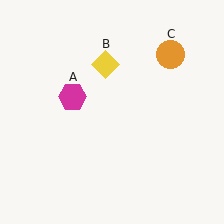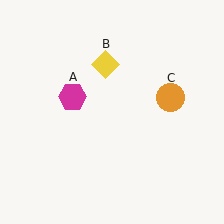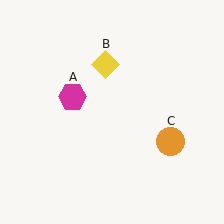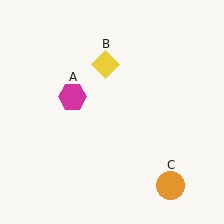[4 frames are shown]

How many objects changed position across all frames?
1 object changed position: orange circle (object C).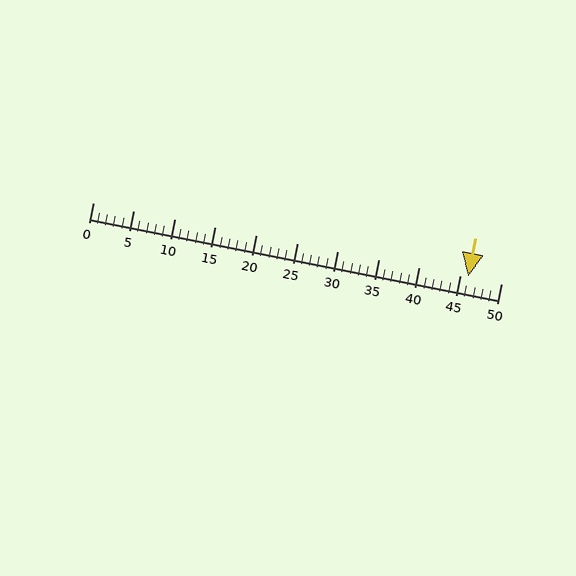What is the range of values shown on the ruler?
The ruler shows values from 0 to 50.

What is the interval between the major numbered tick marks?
The major tick marks are spaced 5 units apart.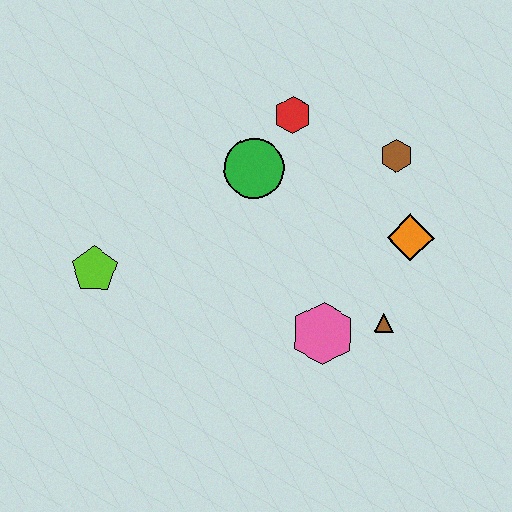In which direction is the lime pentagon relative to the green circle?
The lime pentagon is to the left of the green circle.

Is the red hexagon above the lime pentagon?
Yes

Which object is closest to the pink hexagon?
The brown triangle is closest to the pink hexagon.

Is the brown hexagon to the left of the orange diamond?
Yes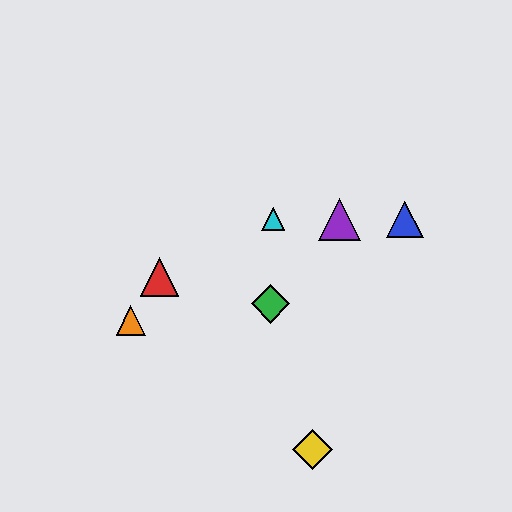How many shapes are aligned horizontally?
3 shapes (the blue triangle, the purple triangle, the cyan triangle) are aligned horizontally.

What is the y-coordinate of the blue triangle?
The blue triangle is at y≈219.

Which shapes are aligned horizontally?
The blue triangle, the purple triangle, the cyan triangle are aligned horizontally.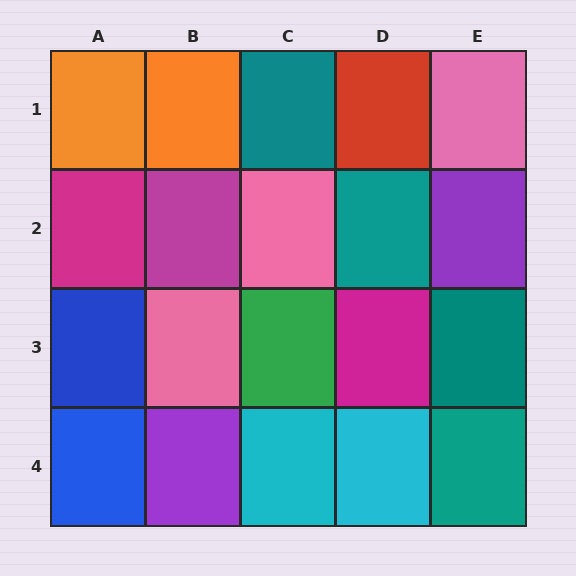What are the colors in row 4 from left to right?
Blue, purple, cyan, cyan, teal.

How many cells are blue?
2 cells are blue.